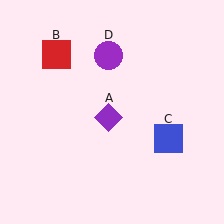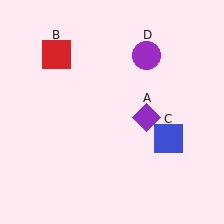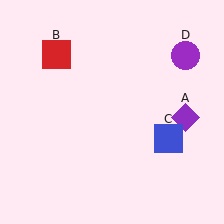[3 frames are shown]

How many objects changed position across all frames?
2 objects changed position: purple diamond (object A), purple circle (object D).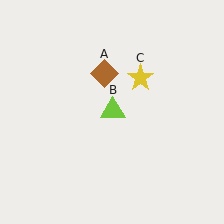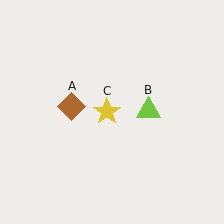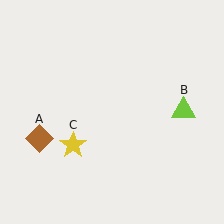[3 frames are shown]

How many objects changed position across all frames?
3 objects changed position: brown diamond (object A), lime triangle (object B), yellow star (object C).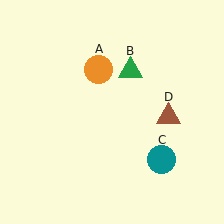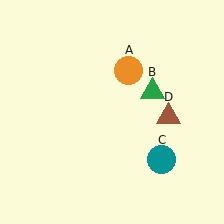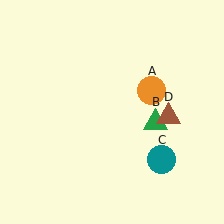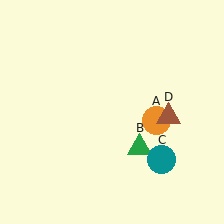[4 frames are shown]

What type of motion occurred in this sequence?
The orange circle (object A), green triangle (object B) rotated clockwise around the center of the scene.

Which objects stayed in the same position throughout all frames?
Teal circle (object C) and brown triangle (object D) remained stationary.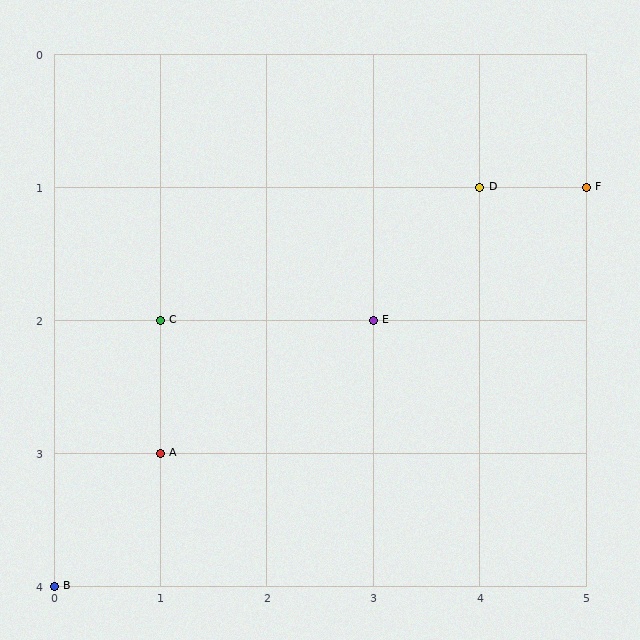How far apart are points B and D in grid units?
Points B and D are 4 columns and 3 rows apart (about 5.0 grid units diagonally).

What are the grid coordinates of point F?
Point F is at grid coordinates (5, 1).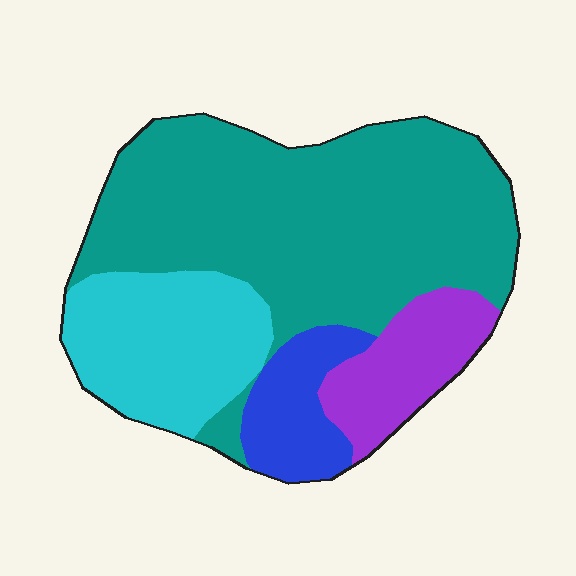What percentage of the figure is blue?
Blue covers around 10% of the figure.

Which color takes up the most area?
Teal, at roughly 55%.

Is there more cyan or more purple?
Cyan.